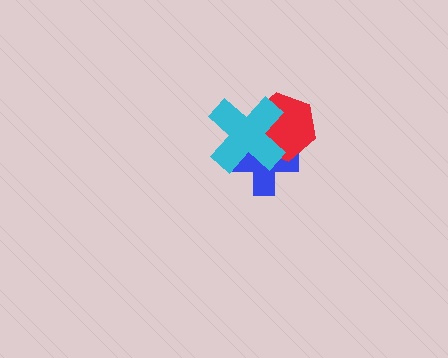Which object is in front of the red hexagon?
The cyan cross is in front of the red hexagon.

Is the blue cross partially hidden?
Yes, it is partially covered by another shape.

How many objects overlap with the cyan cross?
2 objects overlap with the cyan cross.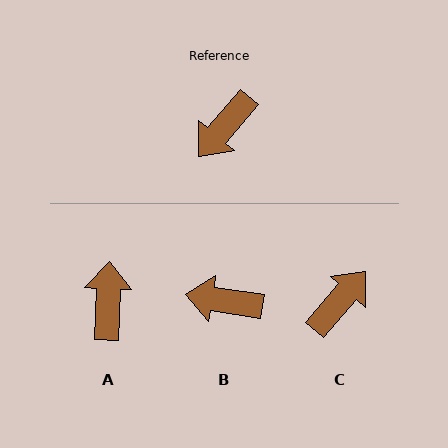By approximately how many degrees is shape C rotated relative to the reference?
Approximately 179 degrees counter-clockwise.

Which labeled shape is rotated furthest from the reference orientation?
C, about 179 degrees away.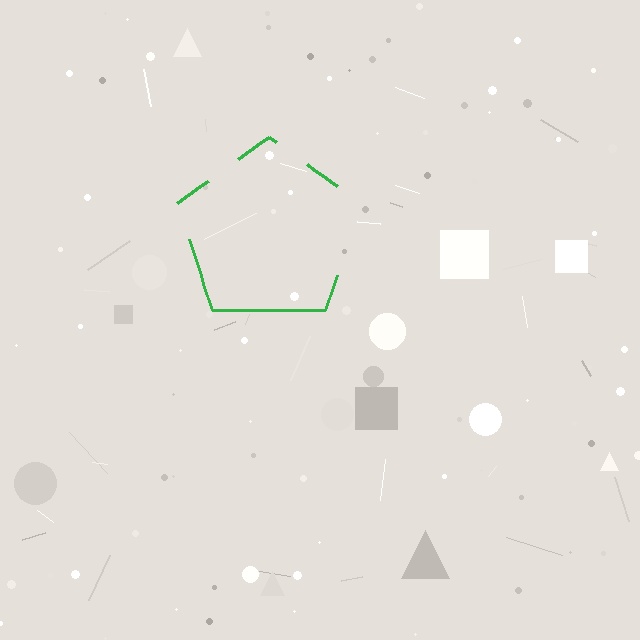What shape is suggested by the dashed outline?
The dashed outline suggests a pentagon.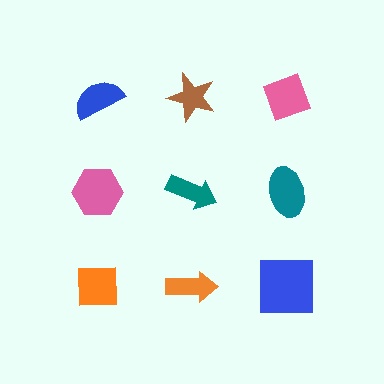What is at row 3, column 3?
A blue square.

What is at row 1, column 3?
A pink diamond.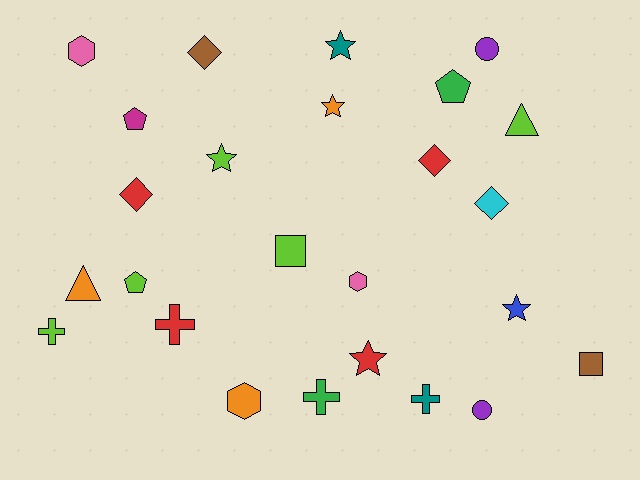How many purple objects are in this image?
There are 2 purple objects.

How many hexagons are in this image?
There are 3 hexagons.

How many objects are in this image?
There are 25 objects.